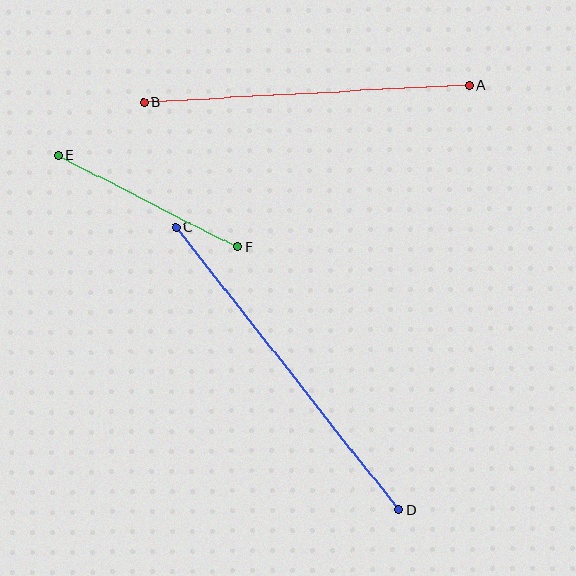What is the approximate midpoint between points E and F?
The midpoint is at approximately (148, 201) pixels.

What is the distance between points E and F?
The distance is approximately 202 pixels.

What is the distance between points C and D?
The distance is approximately 360 pixels.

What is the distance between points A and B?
The distance is approximately 327 pixels.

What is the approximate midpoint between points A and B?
The midpoint is at approximately (307, 94) pixels.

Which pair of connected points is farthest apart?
Points C and D are farthest apart.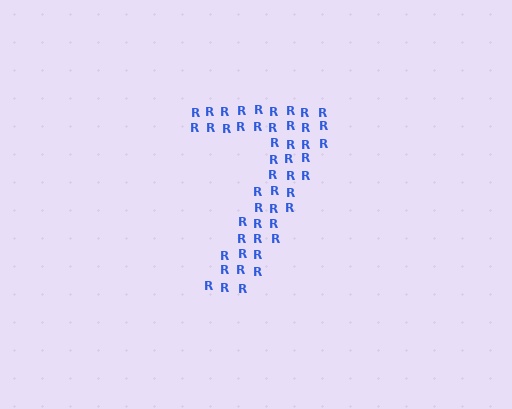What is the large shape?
The large shape is the digit 7.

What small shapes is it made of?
It is made of small letter R's.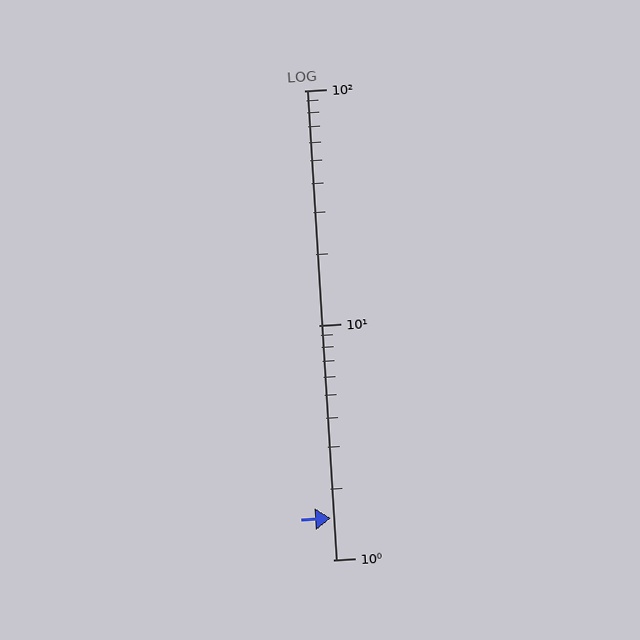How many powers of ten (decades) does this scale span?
The scale spans 2 decades, from 1 to 100.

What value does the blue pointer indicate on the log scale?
The pointer indicates approximately 1.5.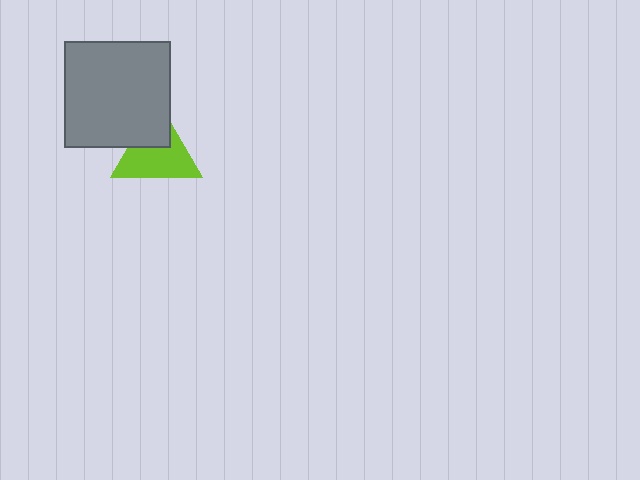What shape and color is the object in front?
The object in front is a gray square.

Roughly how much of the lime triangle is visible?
Most of it is visible (roughly 66%).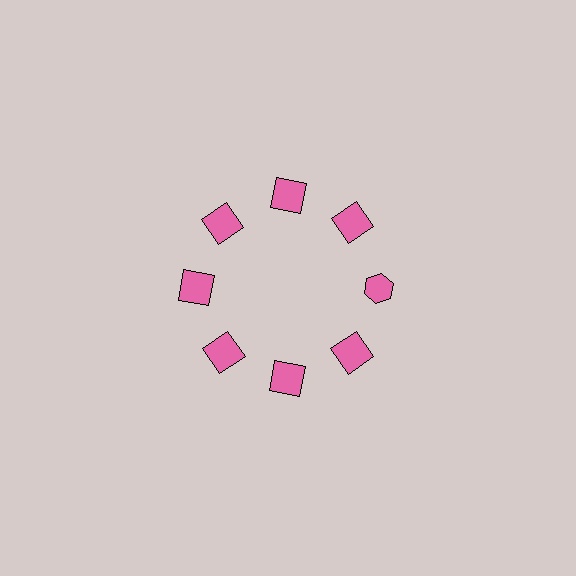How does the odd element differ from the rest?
It has a different shape: hexagon instead of square.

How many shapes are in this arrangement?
There are 8 shapes arranged in a ring pattern.